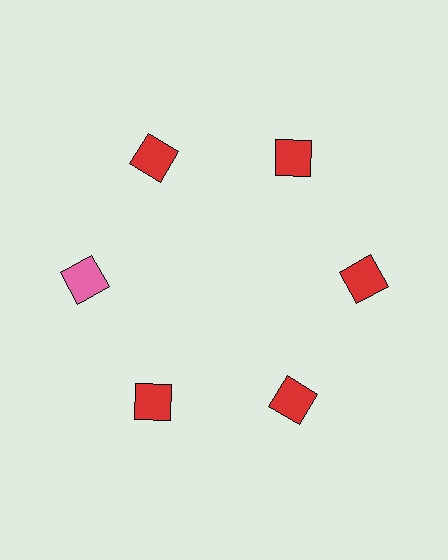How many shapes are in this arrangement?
There are 6 shapes arranged in a ring pattern.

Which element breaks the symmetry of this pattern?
The pink square at roughly the 9 o'clock position breaks the symmetry. All other shapes are red squares.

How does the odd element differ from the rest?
It has a different color: pink instead of red.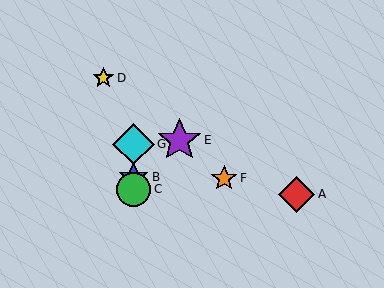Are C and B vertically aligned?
Yes, both are at x≈134.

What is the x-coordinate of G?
Object G is at x≈134.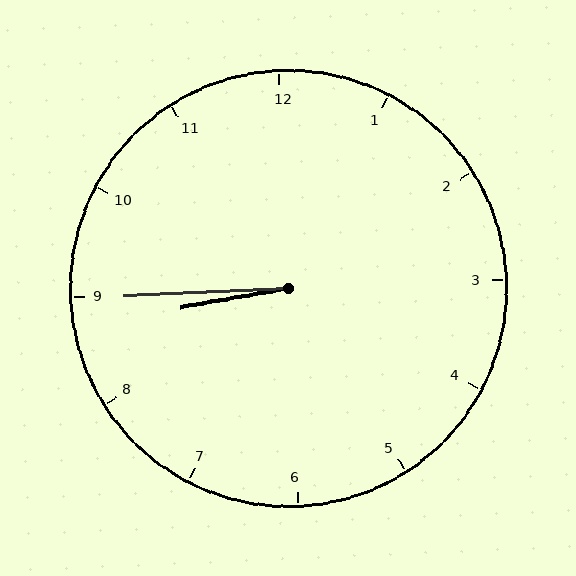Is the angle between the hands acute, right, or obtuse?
It is acute.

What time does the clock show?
8:45.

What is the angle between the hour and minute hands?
Approximately 8 degrees.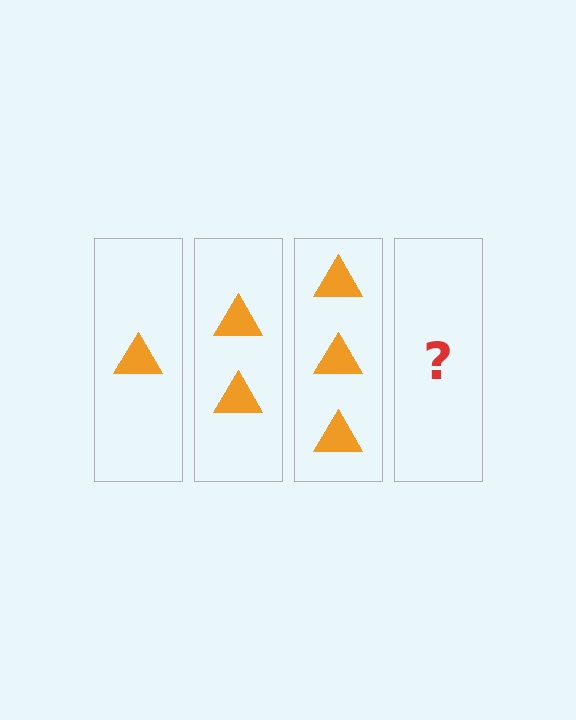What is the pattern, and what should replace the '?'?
The pattern is that each step adds one more triangle. The '?' should be 4 triangles.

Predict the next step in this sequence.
The next step is 4 triangles.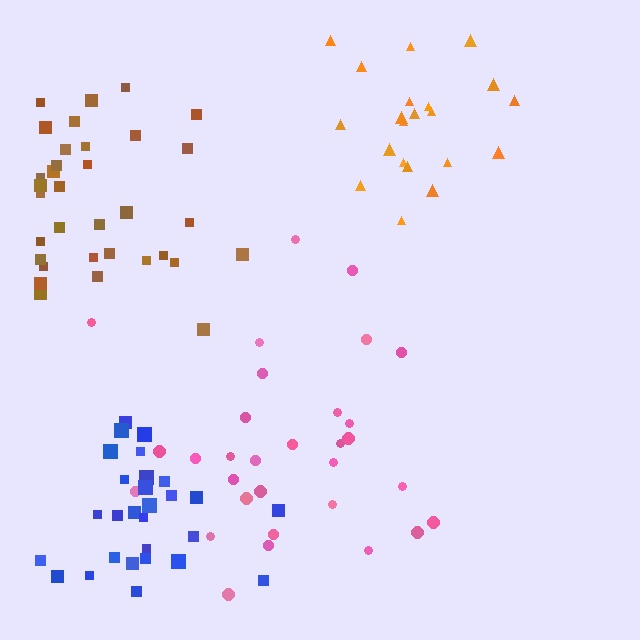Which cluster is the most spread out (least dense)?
Pink.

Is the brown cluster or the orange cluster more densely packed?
Orange.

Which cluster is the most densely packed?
Blue.